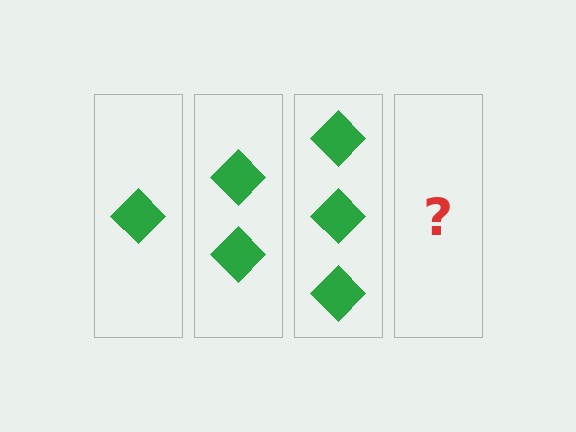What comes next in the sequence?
The next element should be 4 diamonds.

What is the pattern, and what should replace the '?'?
The pattern is that each step adds one more diamond. The '?' should be 4 diamonds.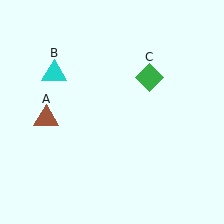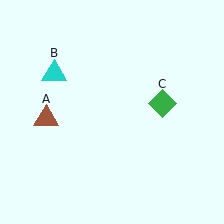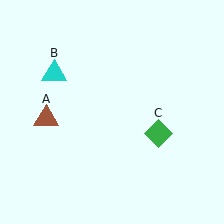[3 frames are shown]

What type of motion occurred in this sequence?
The green diamond (object C) rotated clockwise around the center of the scene.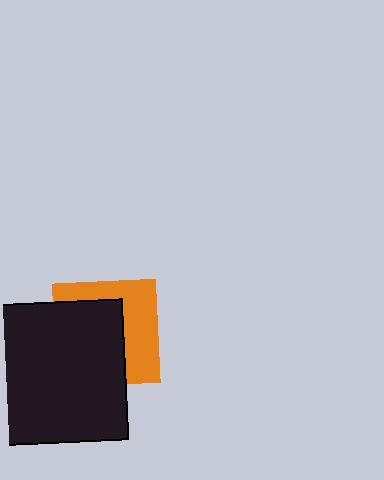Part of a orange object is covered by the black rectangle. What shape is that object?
It is a square.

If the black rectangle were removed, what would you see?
You would see the complete orange square.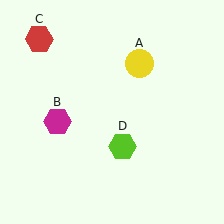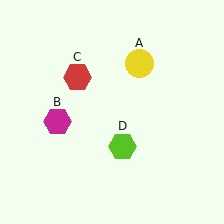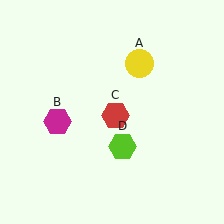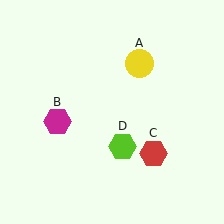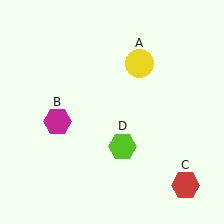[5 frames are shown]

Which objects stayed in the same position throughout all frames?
Yellow circle (object A) and magenta hexagon (object B) and lime hexagon (object D) remained stationary.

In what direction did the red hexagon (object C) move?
The red hexagon (object C) moved down and to the right.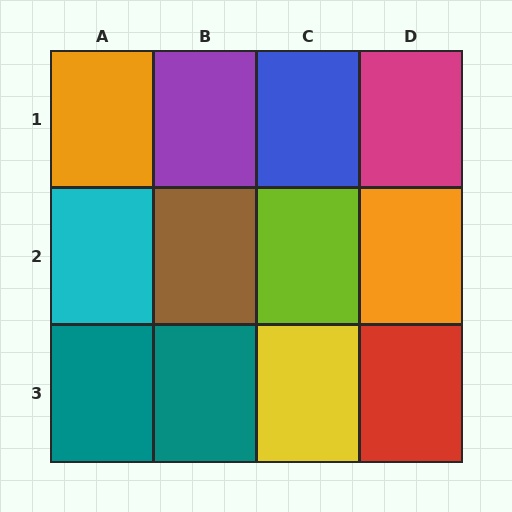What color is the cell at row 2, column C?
Lime.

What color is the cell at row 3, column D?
Red.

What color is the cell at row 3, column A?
Teal.